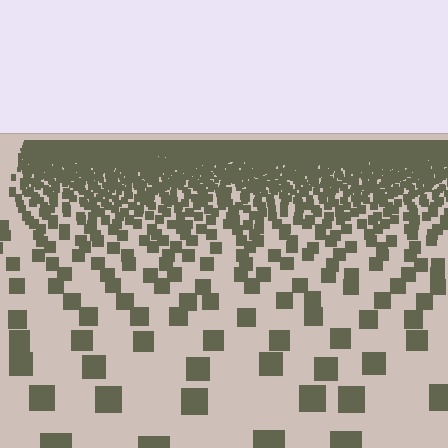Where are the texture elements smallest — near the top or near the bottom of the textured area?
Near the top.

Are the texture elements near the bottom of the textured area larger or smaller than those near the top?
Larger. Near the bottom, elements are closer to the viewer and appear at a bigger on-screen size.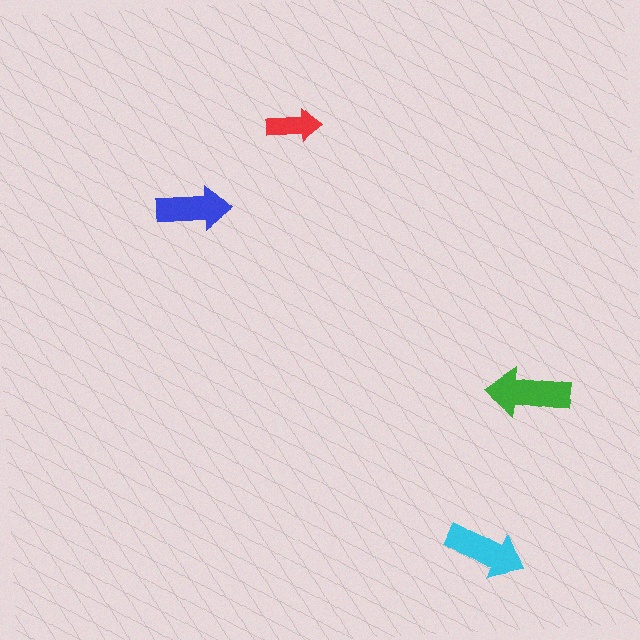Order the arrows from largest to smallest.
the green one, the cyan one, the blue one, the red one.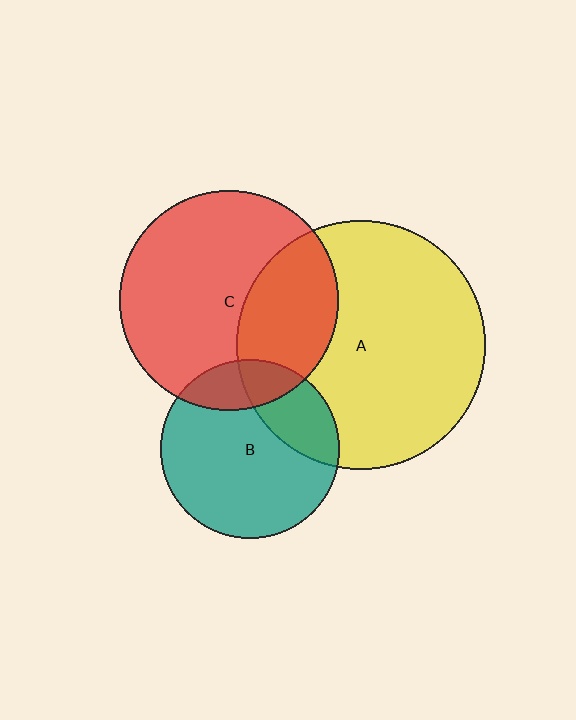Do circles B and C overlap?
Yes.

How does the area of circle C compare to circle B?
Approximately 1.5 times.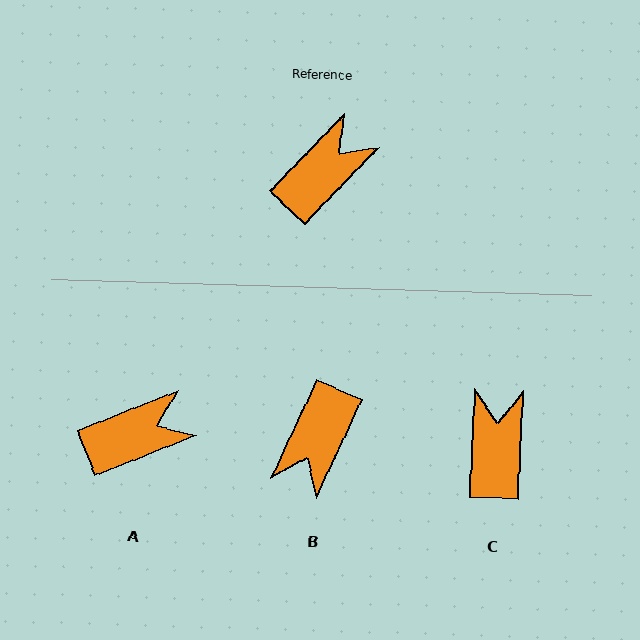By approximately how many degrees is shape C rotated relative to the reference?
Approximately 42 degrees counter-clockwise.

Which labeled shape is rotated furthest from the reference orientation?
B, about 161 degrees away.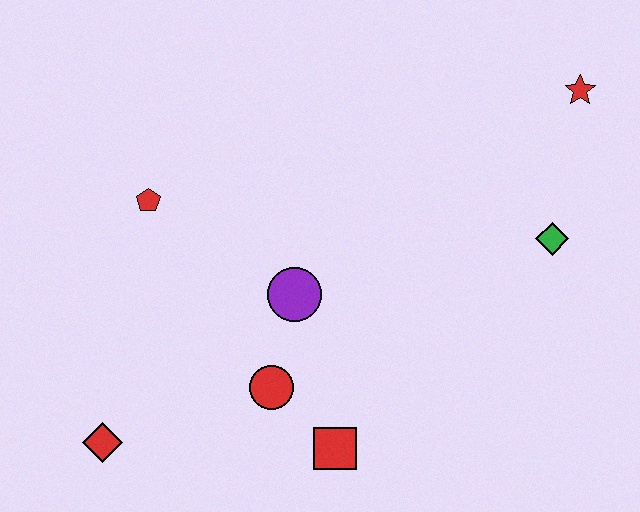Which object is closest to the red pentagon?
The purple circle is closest to the red pentagon.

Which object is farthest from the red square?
The red star is farthest from the red square.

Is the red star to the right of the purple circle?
Yes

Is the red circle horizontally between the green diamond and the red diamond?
Yes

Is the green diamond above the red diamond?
Yes